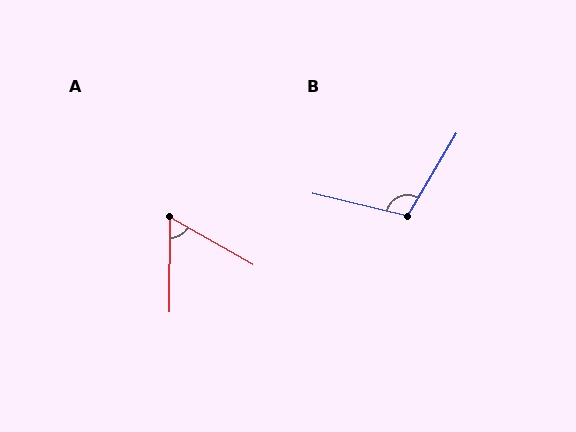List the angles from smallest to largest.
A (61°), B (107°).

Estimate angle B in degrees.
Approximately 107 degrees.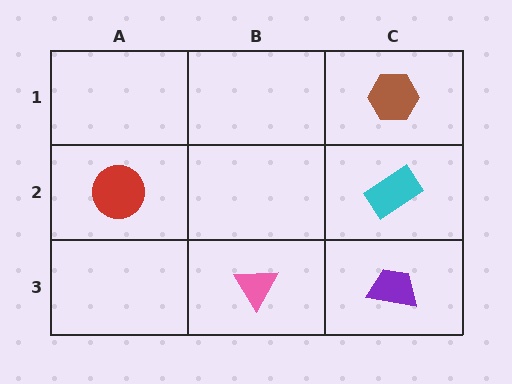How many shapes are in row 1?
1 shape.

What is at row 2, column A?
A red circle.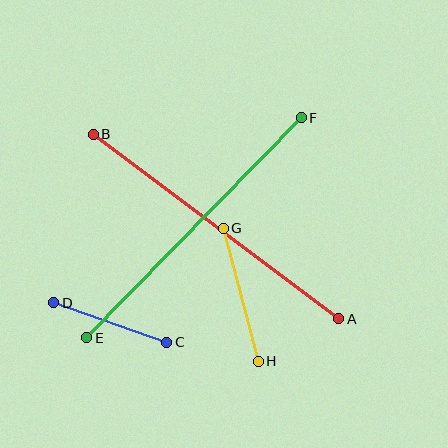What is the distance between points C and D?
The distance is approximately 119 pixels.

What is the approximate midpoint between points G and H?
The midpoint is at approximately (241, 295) pixels.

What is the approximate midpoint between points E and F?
The midpoint is at approximately (194, 228) pixels.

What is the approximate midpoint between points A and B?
The midpoint is at approximately (216, 226) pixels.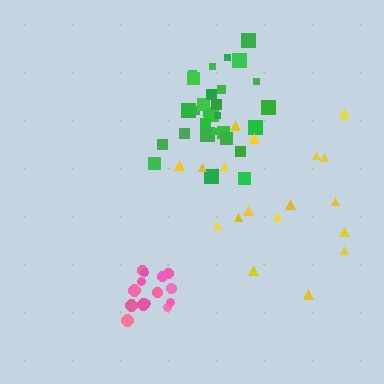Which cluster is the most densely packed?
Green.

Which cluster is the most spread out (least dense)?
Yellow.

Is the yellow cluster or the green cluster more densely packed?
Green.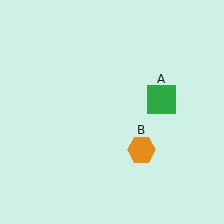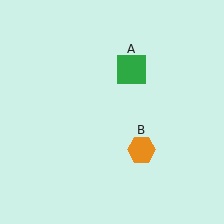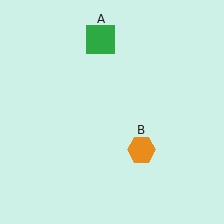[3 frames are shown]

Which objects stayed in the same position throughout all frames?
Orange hexagon (object B) remained stationary.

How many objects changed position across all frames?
1 object changed position: green square (object A).